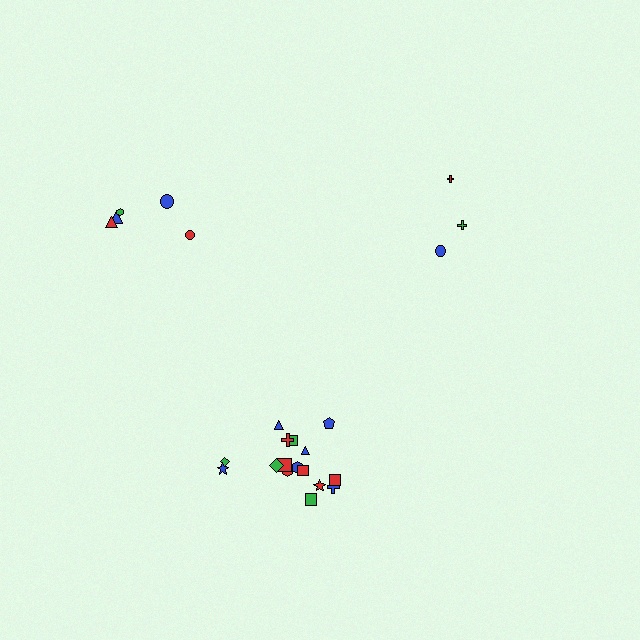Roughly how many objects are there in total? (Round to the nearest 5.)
Roughly 25 objects in total.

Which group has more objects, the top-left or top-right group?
The top-left group.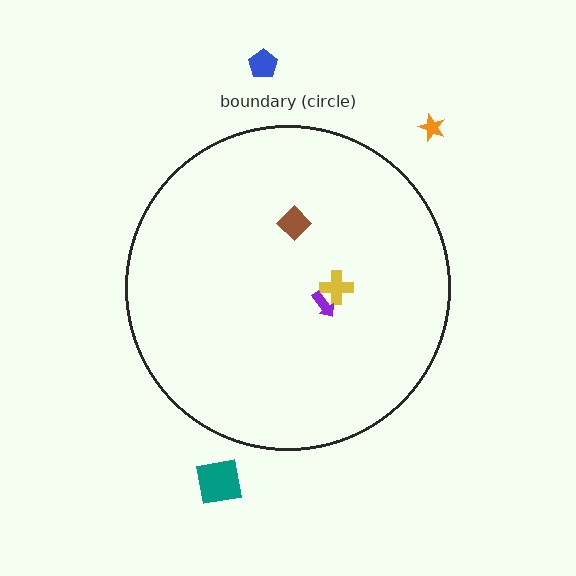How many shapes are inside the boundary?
3 inside, 3 outside.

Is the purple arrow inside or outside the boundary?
Inside.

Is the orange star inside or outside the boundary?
Outside.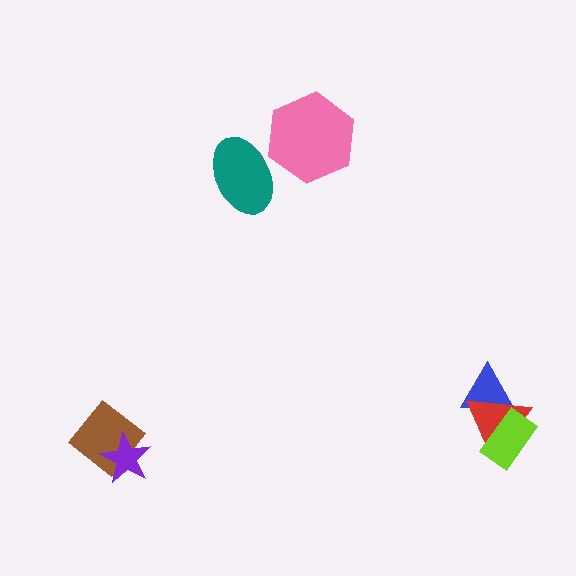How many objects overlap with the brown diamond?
1 object overlaps with the brown diamond.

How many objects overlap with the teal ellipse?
0 objects overlap with the teal ellipse.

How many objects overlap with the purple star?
1 object overlaps with the purple star.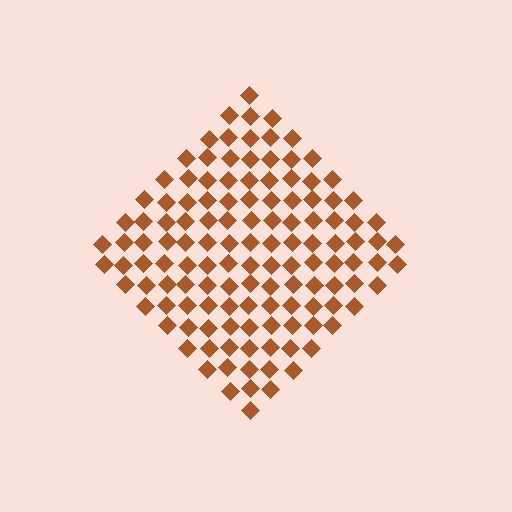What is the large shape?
The large shape is a diamond.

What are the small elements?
The small elements are diamonds.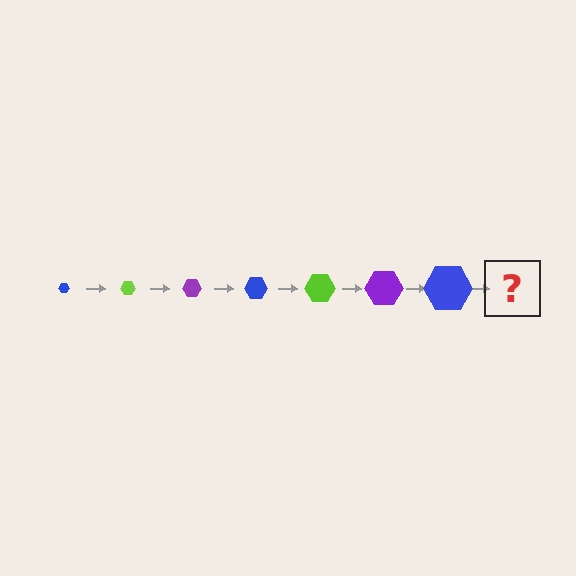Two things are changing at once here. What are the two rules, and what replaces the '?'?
The two rules are that the hexagon grows larger each step and the color cycles through blue, lime, and purple. The '?' should be a lime hexagon, larger than the previous one.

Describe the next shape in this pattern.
It should be a lime hexagon, larger than the previous one.